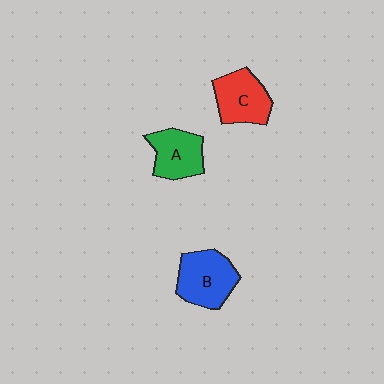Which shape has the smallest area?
Shape A (green).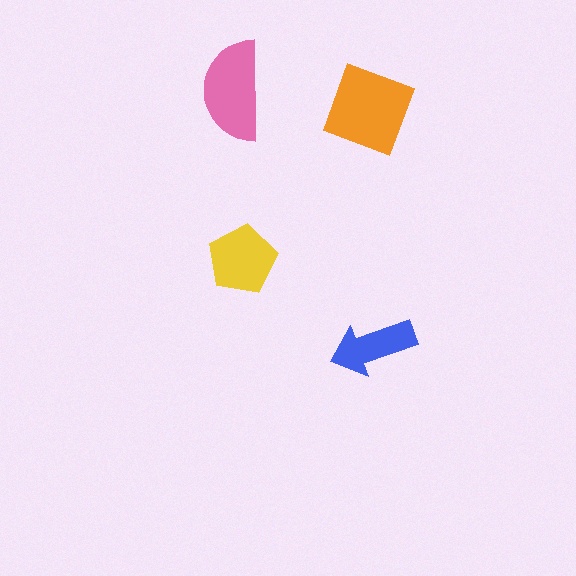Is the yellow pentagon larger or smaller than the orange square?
Smaller.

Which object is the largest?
The orange square.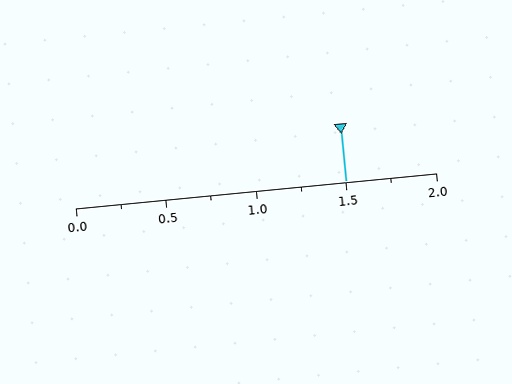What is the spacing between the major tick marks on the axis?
The major ticks are spaced 0.5 apart.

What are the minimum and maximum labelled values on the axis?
The axis runs from 0.0 to 2.0.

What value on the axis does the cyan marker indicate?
The marker indicates approximately 1.5.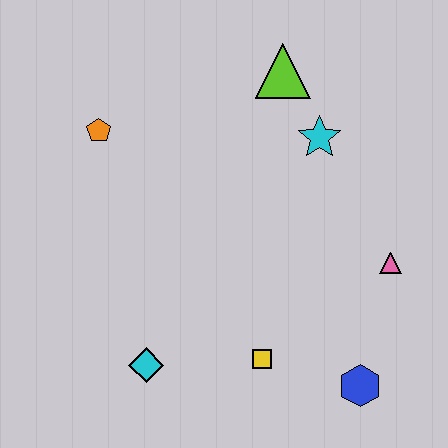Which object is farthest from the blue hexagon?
The orange pentagon is farthest from the blue hexagon.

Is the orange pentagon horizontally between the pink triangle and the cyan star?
No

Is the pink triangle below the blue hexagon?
No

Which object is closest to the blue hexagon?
The yellow square is closest to the blue hexagon.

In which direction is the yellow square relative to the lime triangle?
The yellow square is below the lime triangle.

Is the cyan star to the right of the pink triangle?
No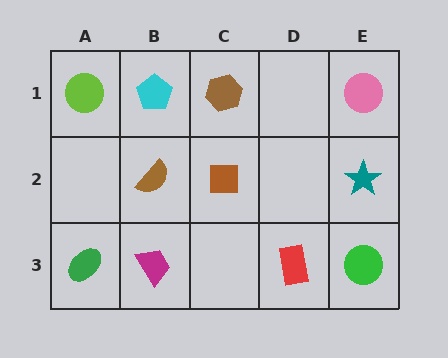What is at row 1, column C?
A brown hexagon.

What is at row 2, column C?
A brown square.